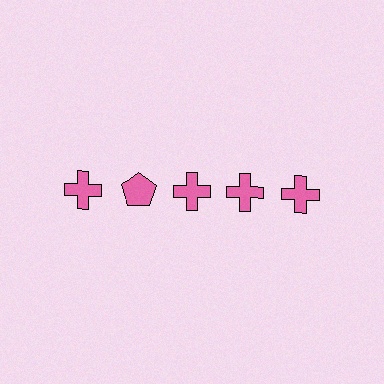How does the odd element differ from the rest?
It has a different shape: pentagon instead of cross.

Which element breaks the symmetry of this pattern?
The pink pentagon in the top row, second from left column breaks the symmetry. All other shapes are pink crosses.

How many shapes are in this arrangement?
There are 5 shapes arranged in a grid pattern.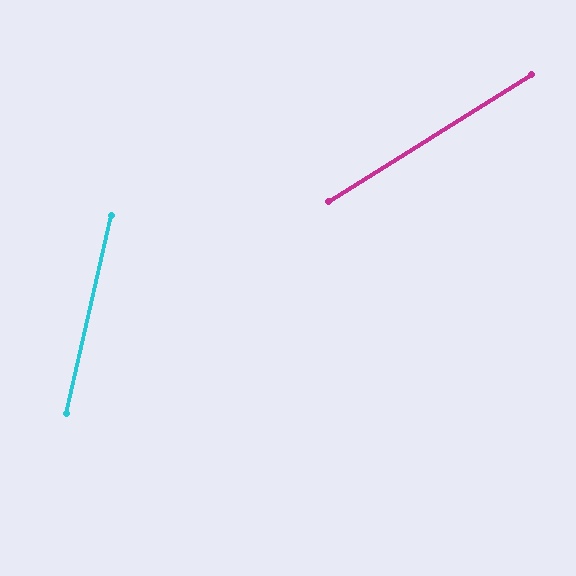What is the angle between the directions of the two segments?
Approximately 45 degrees.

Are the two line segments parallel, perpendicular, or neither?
Neither parallel nor perpendicular — they differ by about 45°.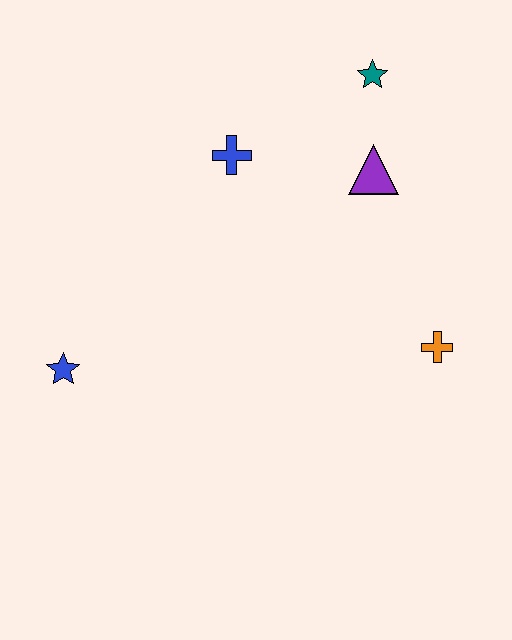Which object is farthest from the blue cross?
The orange cross is farthest from the blue cross.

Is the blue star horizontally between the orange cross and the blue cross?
No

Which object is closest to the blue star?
The blue cross is closest to the blue star.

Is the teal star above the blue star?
Yes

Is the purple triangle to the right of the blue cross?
Yes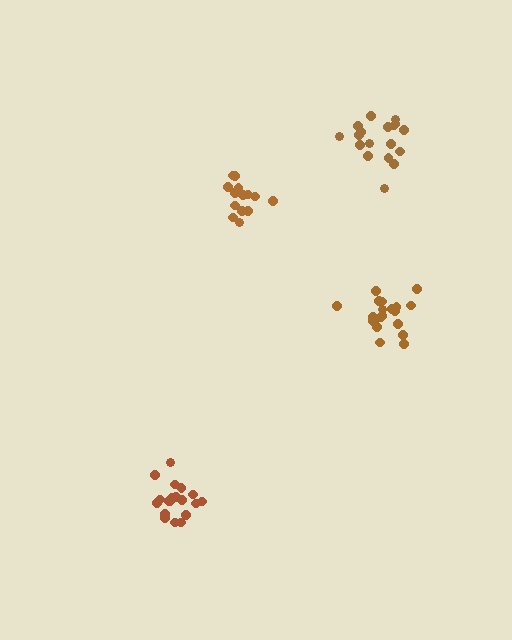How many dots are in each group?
Group 1: 20 dots, Group 2: 19 dots, Group 3: 14 dots, Group 4: 18 dots (71 total).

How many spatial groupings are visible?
There are 4 spatial groupings.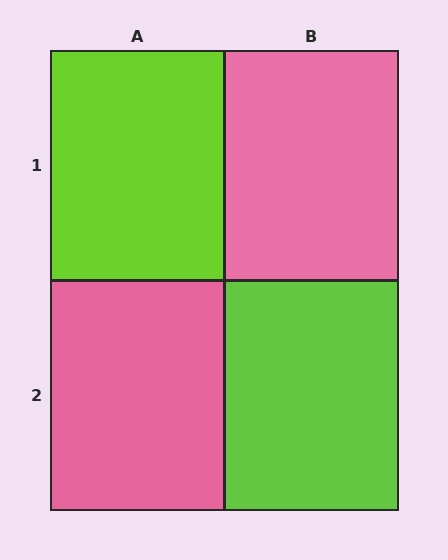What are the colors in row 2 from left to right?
Pink, lime.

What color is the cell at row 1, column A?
Lime.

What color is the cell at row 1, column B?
Pink.